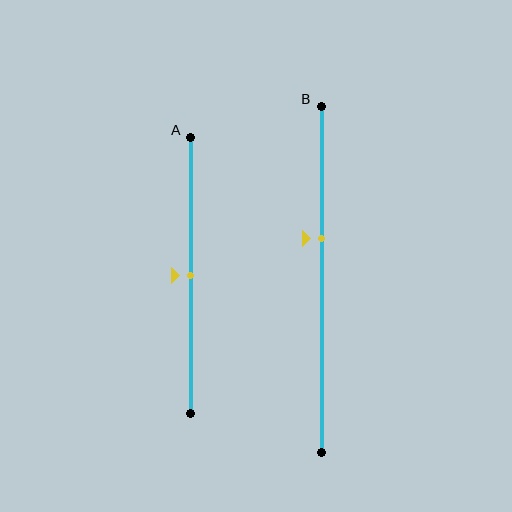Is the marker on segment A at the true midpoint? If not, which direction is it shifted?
Yes, the marker on segment A is at the true midpoint.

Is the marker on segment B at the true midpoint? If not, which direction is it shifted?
No, the marker on segment B is shifted upward by about 12% of the segment length.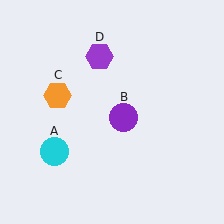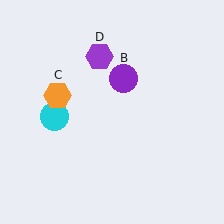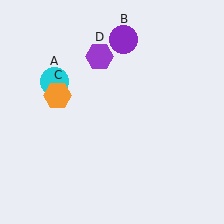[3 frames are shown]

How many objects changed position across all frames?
2 objects changed position: cyan circle (object A), purple circle (object B).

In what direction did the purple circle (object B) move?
The purple circle (object B) moved up.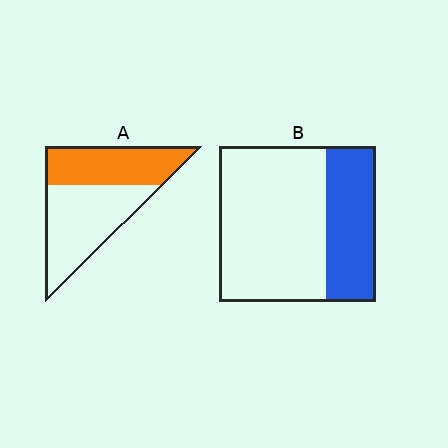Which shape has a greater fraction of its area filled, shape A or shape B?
Shape A.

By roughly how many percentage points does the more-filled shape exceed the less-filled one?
By roughly 10 percentage points (A over B).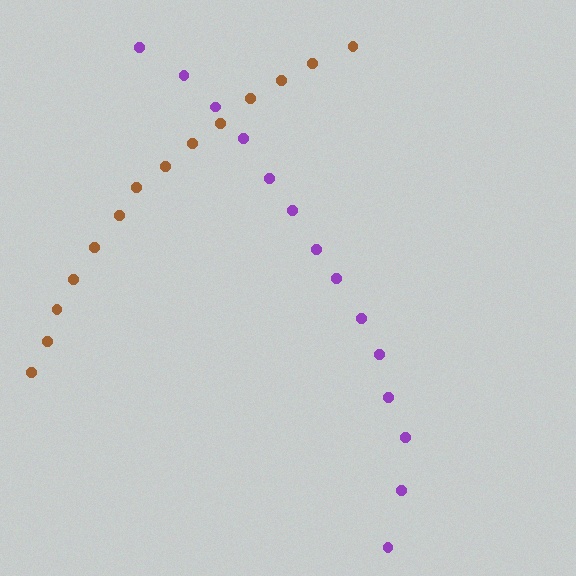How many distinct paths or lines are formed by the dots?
There are 2 distinct paths.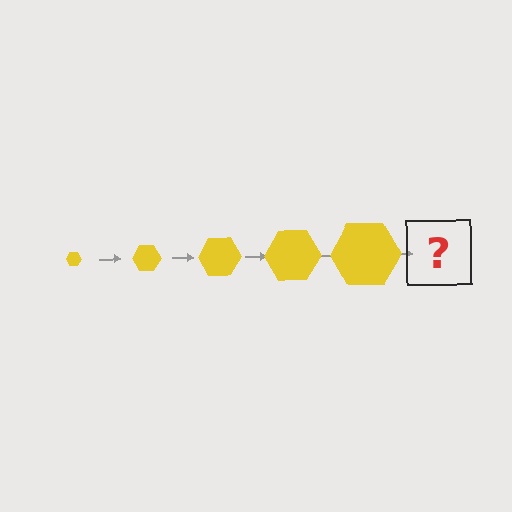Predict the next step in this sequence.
The next step is a yellow hexagon, larger than the previous one.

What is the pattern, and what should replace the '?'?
The pattern is that the hexagon gets progressively larger each step. The '?' should be a yellow hexagon, larger than the previous one.